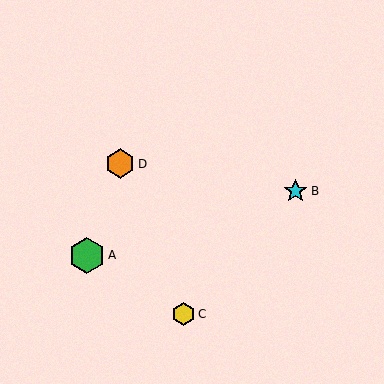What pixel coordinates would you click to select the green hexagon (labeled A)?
Click at (87, 255) to select the green hexagon A.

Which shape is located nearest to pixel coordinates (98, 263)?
The green hexagon (labeled A) at (87, 255) is nearest to that location.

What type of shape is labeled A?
Shape A is a green hexagon.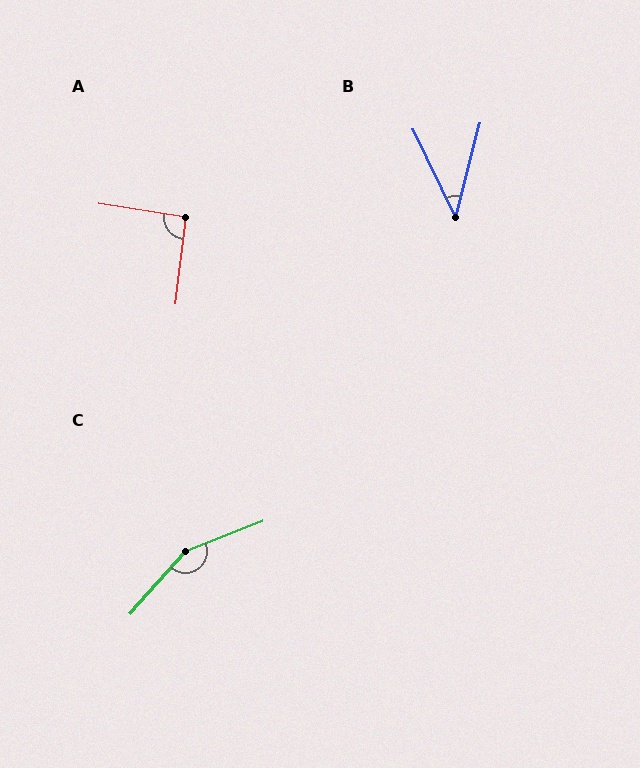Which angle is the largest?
C, at approximately 153 degrees.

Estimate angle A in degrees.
Approximately 92 degrees.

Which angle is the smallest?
B, at approximately 40 degrees.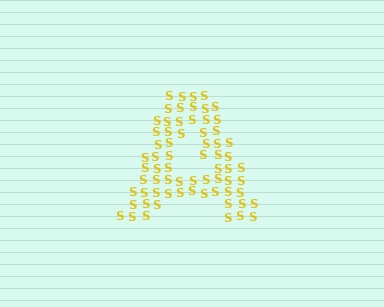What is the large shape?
The large shape is the letter A.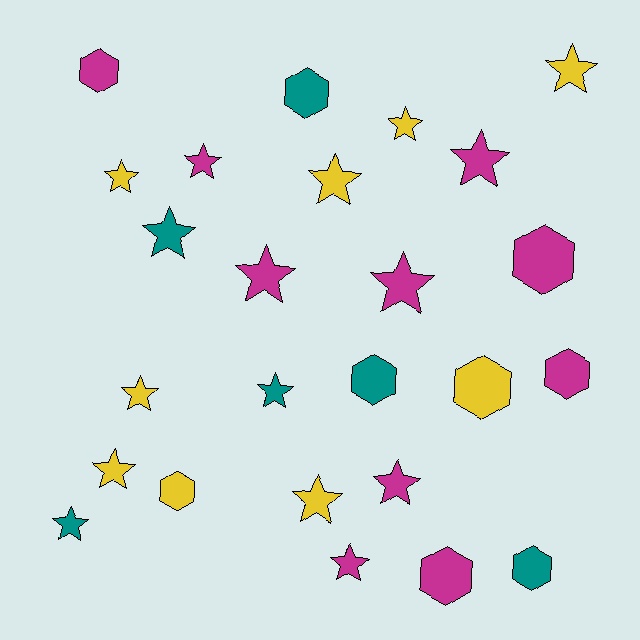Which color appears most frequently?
Magenta, with 10 objects.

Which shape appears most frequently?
Star, with 16 objects.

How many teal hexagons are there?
There are 3 teal hexagons.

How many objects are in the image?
There are 25 objects.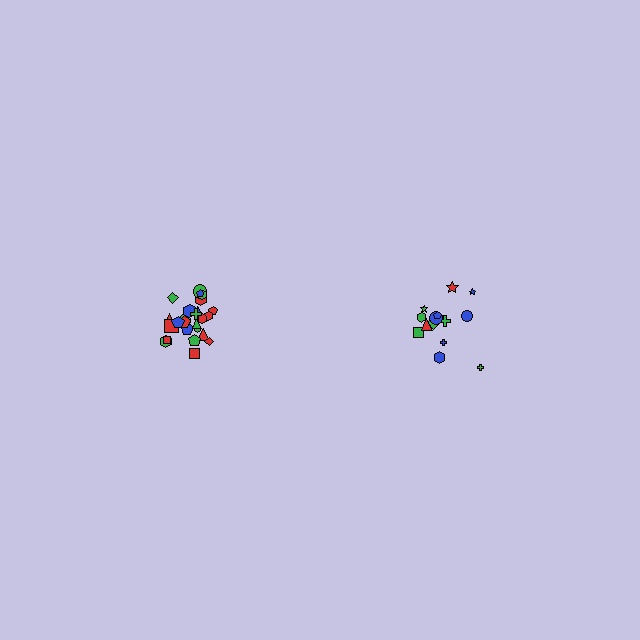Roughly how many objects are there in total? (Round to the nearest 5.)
Roughly 40 objects in total.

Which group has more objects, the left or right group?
The left group.